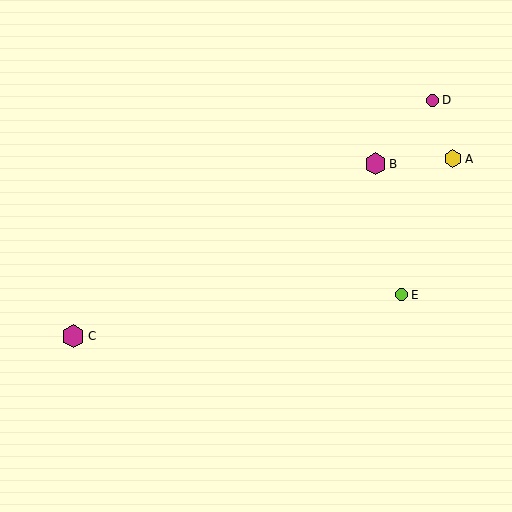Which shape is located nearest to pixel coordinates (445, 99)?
The magenta circle (labeled D) at (433, 100) is nearest to that location.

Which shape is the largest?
The magenta hexagon (labeled C) is the largest.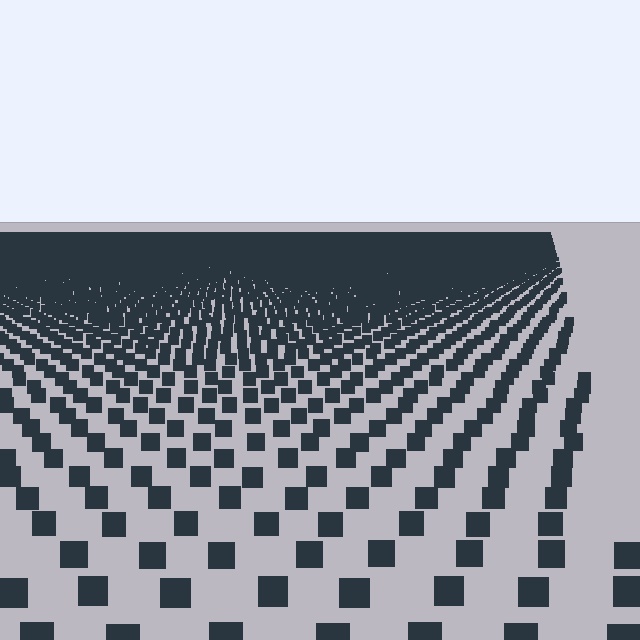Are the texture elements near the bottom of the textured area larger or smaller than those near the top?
Larger. Near the bottom, elements are closer to the viewer and appear at a bigger on-screen size.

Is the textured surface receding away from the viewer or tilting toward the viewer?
The surface is receding away from the viewer. Texture elements get smaller and denser toward the top.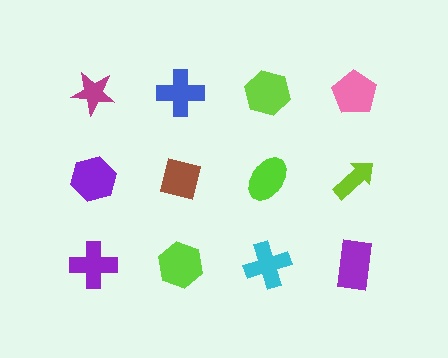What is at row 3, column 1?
A purple cross.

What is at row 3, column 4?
A purple rectangle.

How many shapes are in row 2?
4 shapes.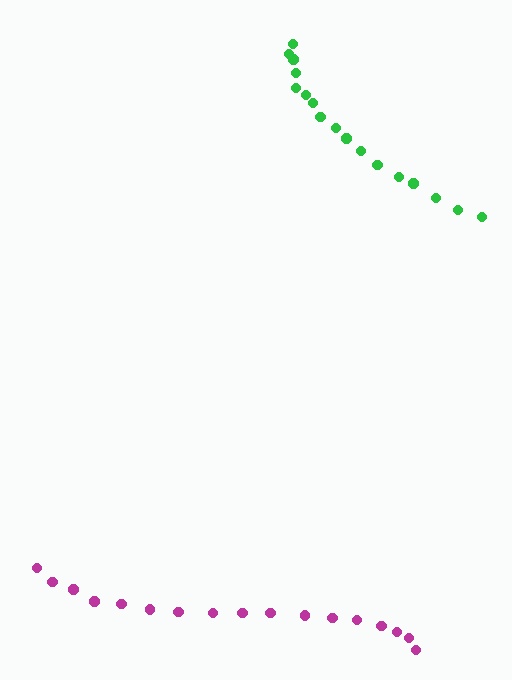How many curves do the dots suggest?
There are 2 distinct paths.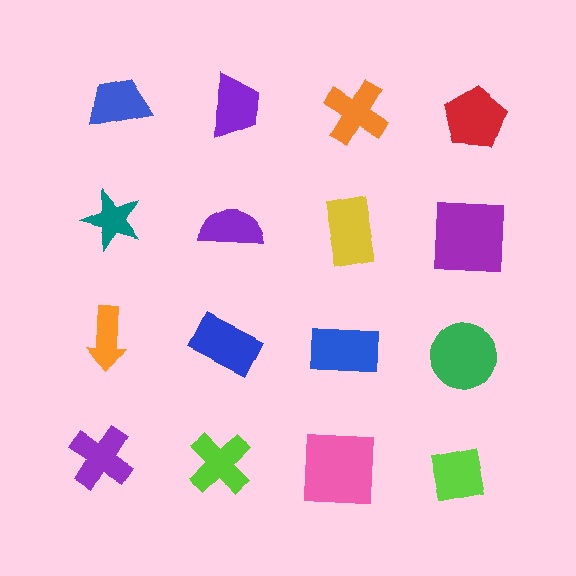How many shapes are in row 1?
4 shapes.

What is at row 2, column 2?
A purple semicircle.